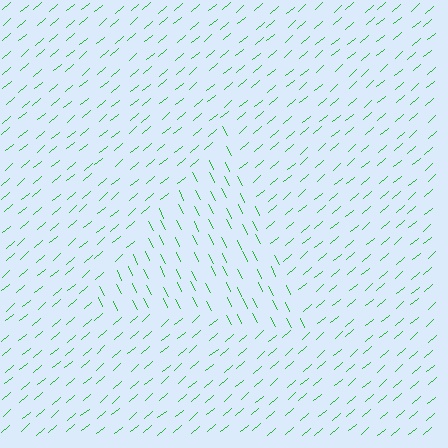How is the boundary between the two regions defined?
The boundary is defined purely by a change in line orientation (approximately 76 degrees difference). All lines are the same color and thickness.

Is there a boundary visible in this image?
Yes, there is a texture boundary formed by a change in line orientation.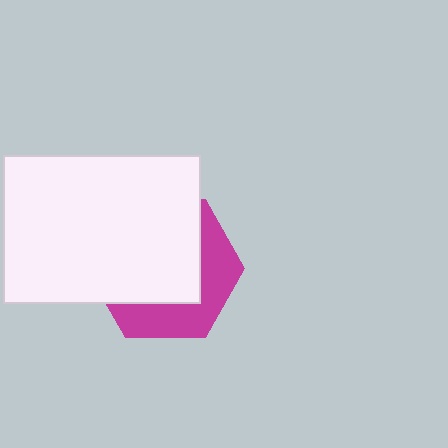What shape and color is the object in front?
The object in front is a white rectangle.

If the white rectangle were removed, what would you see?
You would see the complete magenta hexagon.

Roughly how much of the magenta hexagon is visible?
A small part of it is visible (roughly 38%).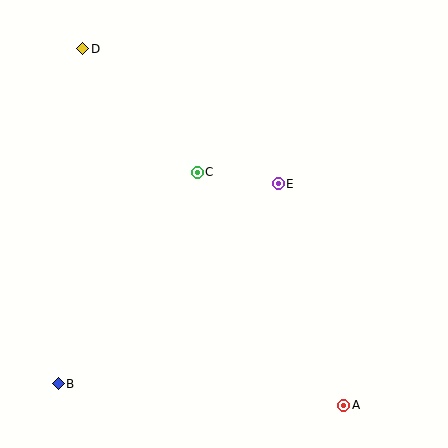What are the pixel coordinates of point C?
Point C is at (197, 172).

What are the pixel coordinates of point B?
Point B is at (58, 384).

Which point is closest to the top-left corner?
Point D is closest to the top-left corner.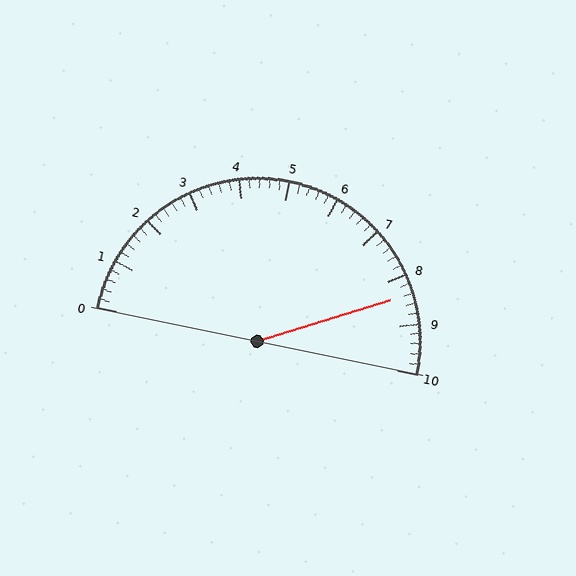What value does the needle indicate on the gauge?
The needle indicates approximately 8.4.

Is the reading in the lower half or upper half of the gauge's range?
The reading is in the upper half of the range (0 to 10).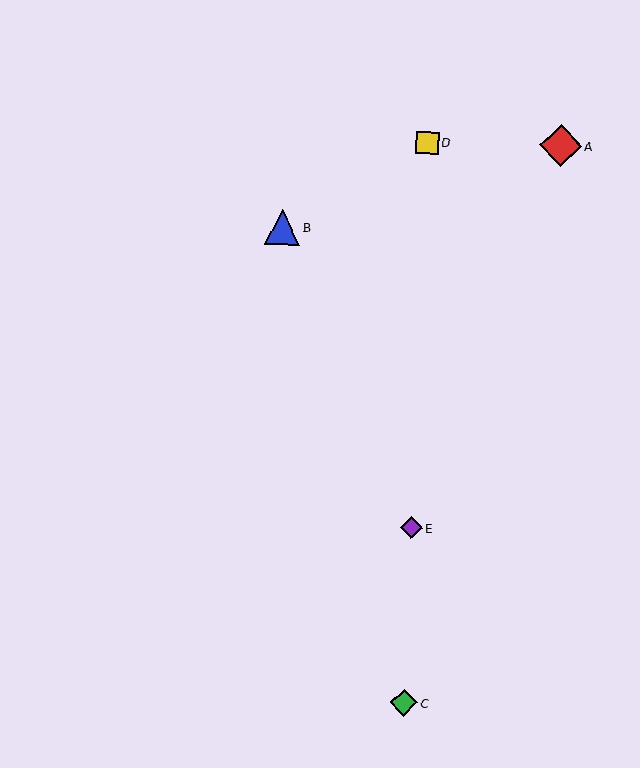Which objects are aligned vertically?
Objects C, D, E are aligned vertically.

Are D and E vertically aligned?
Yes, both are at x≈427.